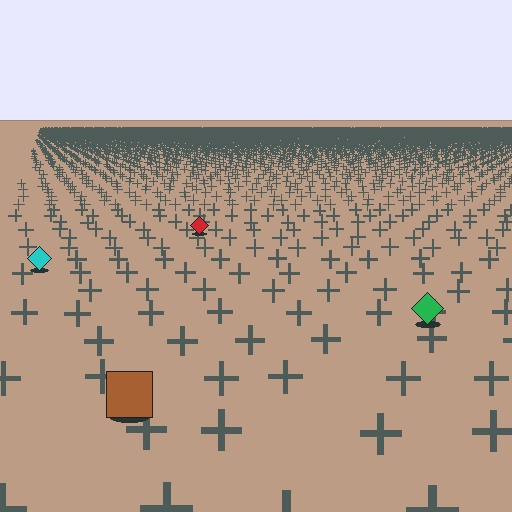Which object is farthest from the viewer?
The red diamond is farthest from the viewer. It appears smaller and the ground texture around it is denser.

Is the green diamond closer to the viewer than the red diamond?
Yes. The green diamond is closer — you can tell from the texture gradient: the ground texture is coarser near it.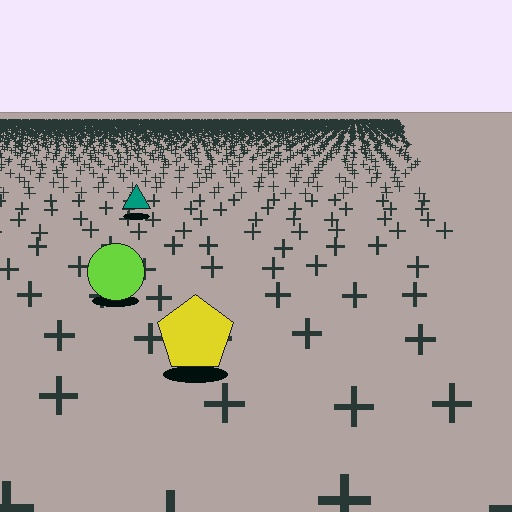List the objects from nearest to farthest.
From nearest to farthest: the yellow pentagon, the lime circle, the teal triangle.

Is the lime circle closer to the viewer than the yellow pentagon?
No. The yellow pentagon is closer — you can tell from the texture gradient: the ground texture is coarser near it.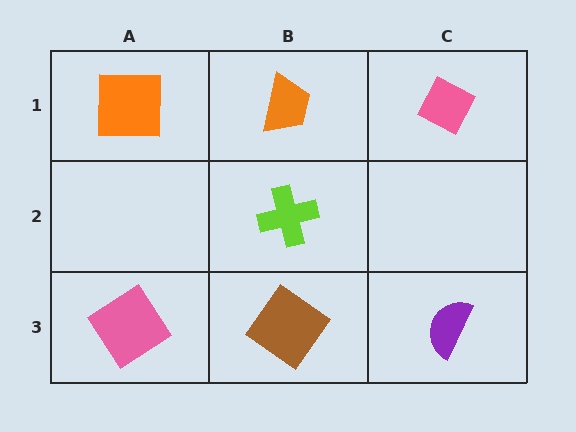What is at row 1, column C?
A pink diamond.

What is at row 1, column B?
An orange trapezoid.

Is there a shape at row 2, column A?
No, that cell is empty.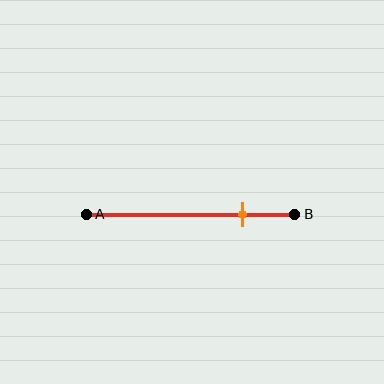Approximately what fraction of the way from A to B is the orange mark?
The orange mark is approximately 75% of the way from A to B.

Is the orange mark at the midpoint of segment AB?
No, the mark is at about 75% from A, not at the 50% midpoint.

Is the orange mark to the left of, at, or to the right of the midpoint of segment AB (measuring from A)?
The orange mark is to the right of the midpoint of segment AB.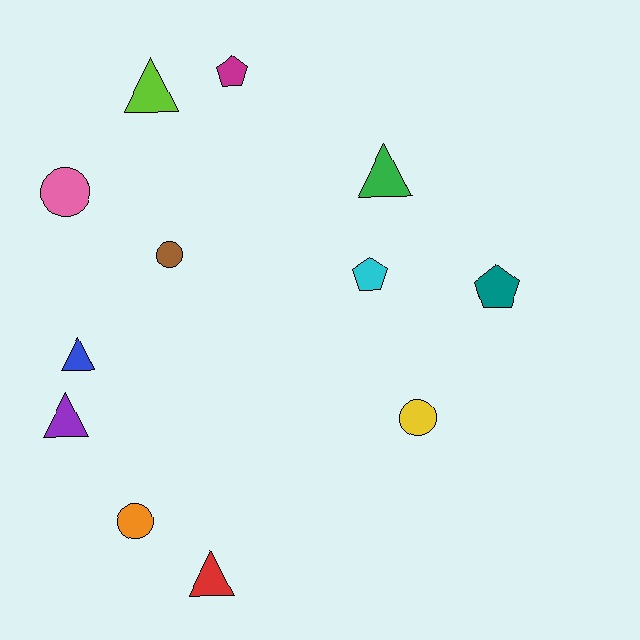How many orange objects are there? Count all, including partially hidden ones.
There is 1 orange object.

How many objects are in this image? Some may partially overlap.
There are 12 objects.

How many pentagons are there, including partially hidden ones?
There are 3 pentagons.